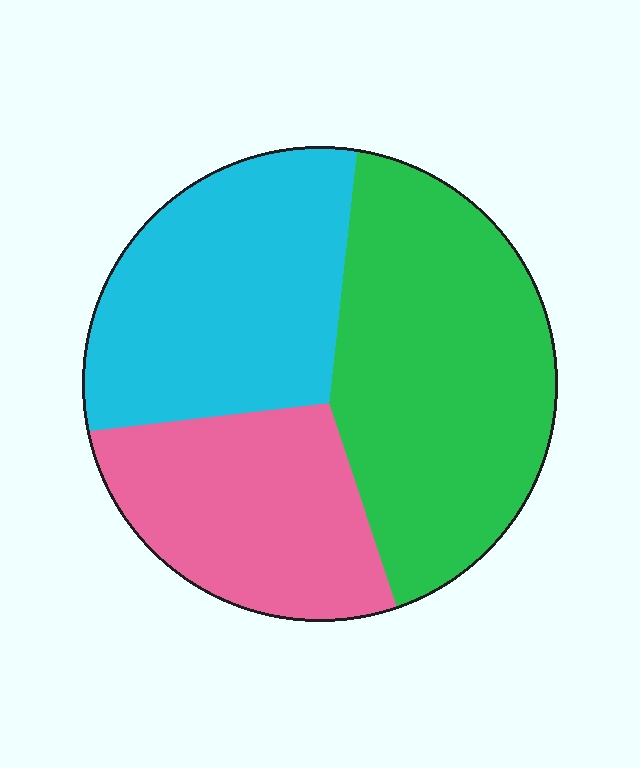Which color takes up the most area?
Green, at roughly 40%.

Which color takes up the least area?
Pink, at roughly 25%.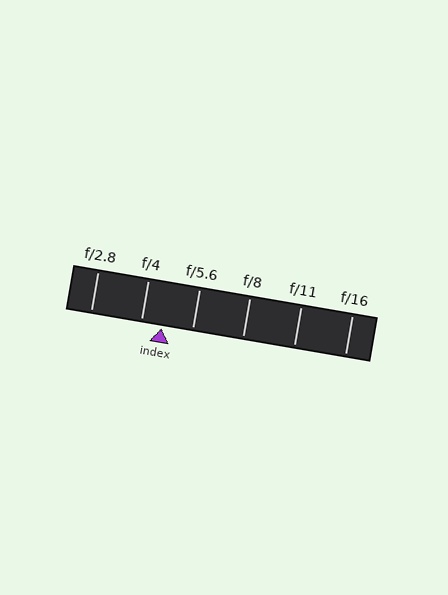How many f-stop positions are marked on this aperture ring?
There are 6 f-stop positions marked.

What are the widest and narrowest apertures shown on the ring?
The widest aperture shown is f/2.8 and the narrowest is f/16.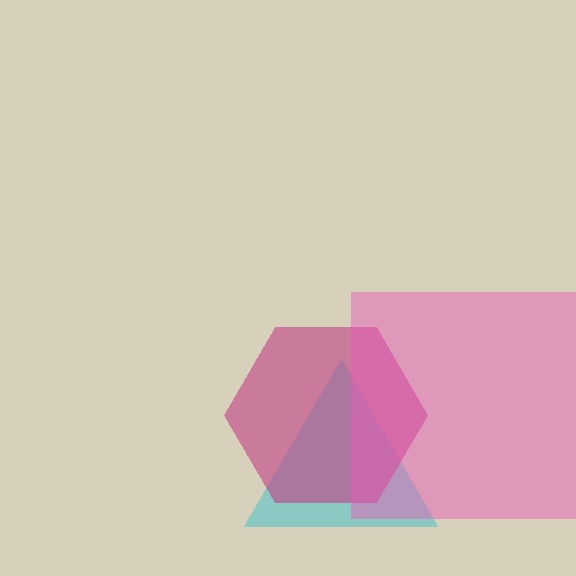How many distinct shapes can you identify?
There are 3 distinct shapes: a cyan triangle, a magenta hexagon, a pink square.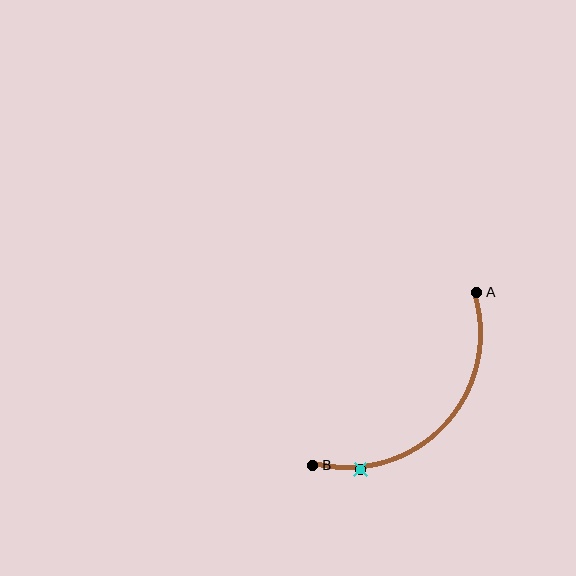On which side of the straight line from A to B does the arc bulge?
The arc bulges below and to the right of the straight line connecting A and B.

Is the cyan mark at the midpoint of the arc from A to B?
No. The cyan mark lies on the arc but is closer to endpoint B. The arc midpoint would be at the point on the curve equidistant along the arc from both A and B.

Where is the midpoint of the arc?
The arc midpoint is the point on the curve farthest from the straight line joining A and B. It sits below and to the right of that line.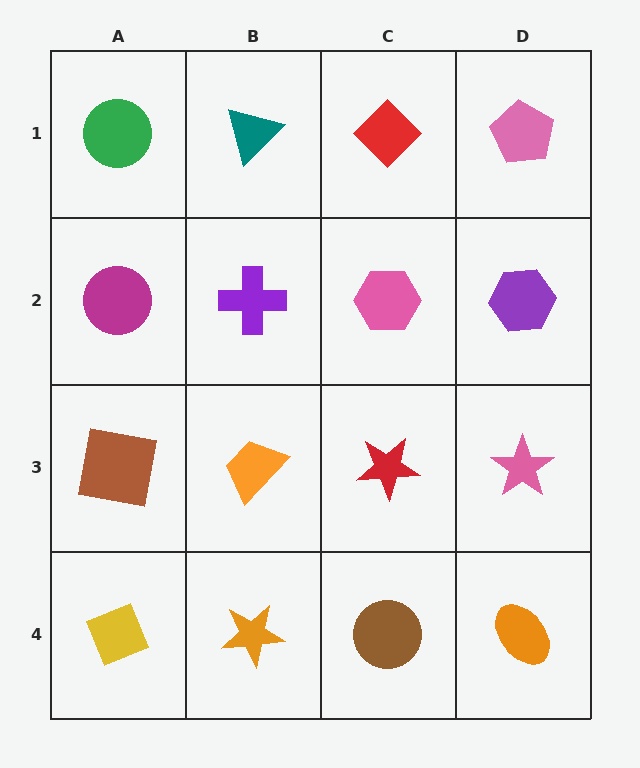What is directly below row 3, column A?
A yellow diamond.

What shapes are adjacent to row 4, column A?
A brown square (row 3, column A), an orange star (row 4, column B).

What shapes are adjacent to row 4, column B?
An orange trapezoid (row 3, column B), a yellow diamond (row 4, column A), a brown circle (row 4, column C).